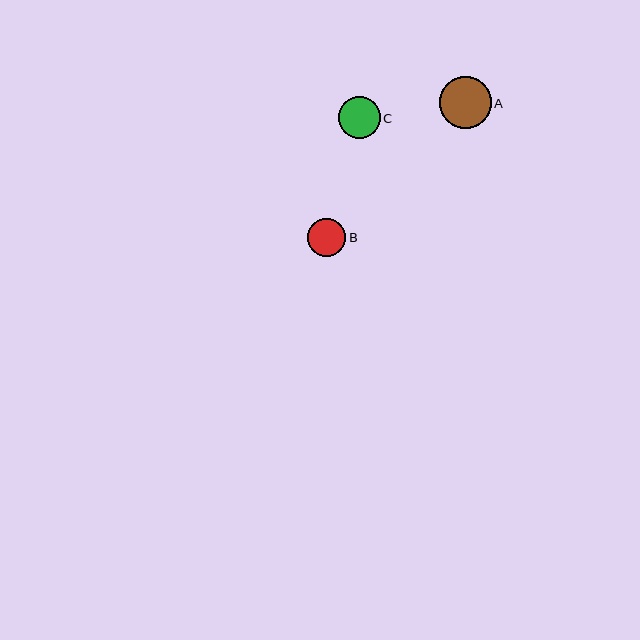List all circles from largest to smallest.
From largest to smallest: A, C, B.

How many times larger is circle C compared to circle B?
Circle C is approximately 1.1 times the size of circle B.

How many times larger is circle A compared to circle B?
Circle A is approximately 1.4 times the size of circle B.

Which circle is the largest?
Circle A is the largest with a size of approximately 52 pixels.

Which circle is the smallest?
Circle B is the smallest with a size of approximately 38 pixels.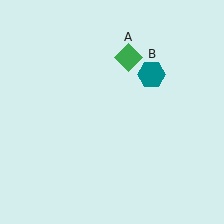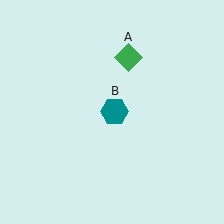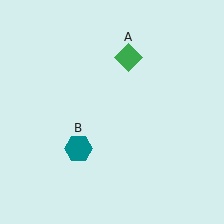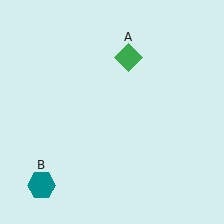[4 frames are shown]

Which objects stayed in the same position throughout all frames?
Green diamond (object A) remained stationary.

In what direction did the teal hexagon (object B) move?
The teal hexagon (object B) moved down and to the left.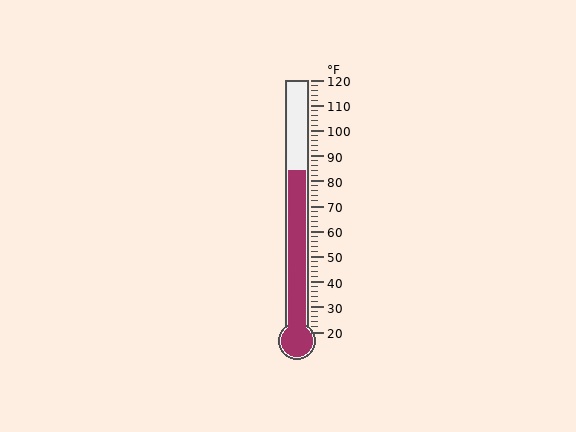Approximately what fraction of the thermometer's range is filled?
The thermometer is filled to approximately 65% of its range.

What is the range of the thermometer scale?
The thermometer scale ranges from 20°F to 120°F.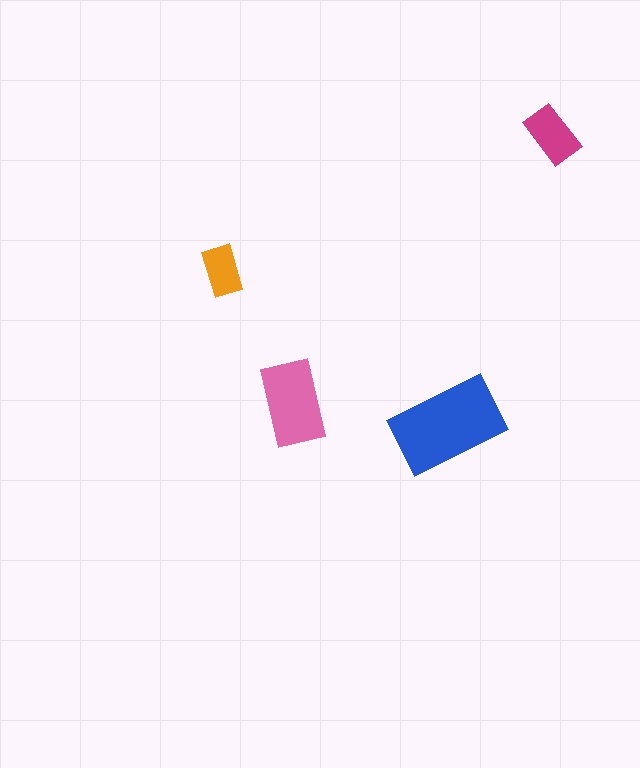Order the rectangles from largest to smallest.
the blue one, the pink one, the magenta one, the orange one.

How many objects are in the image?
There are 4 objects in the image.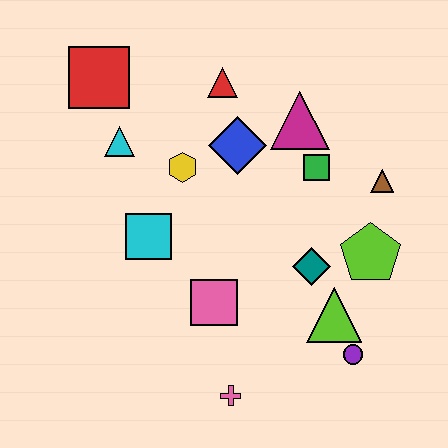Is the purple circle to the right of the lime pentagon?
No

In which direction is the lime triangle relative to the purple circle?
The lime triangle is above the purple circle.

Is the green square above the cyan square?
Yes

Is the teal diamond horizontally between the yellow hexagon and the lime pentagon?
Yes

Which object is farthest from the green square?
The pink cross is farthest from the green square.